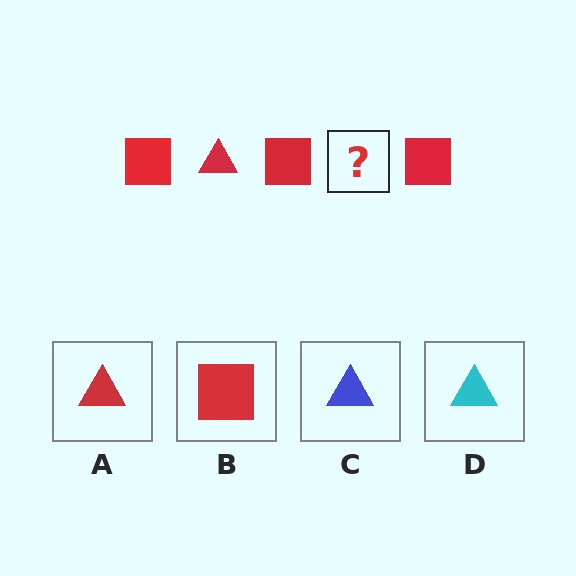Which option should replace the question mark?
Option A.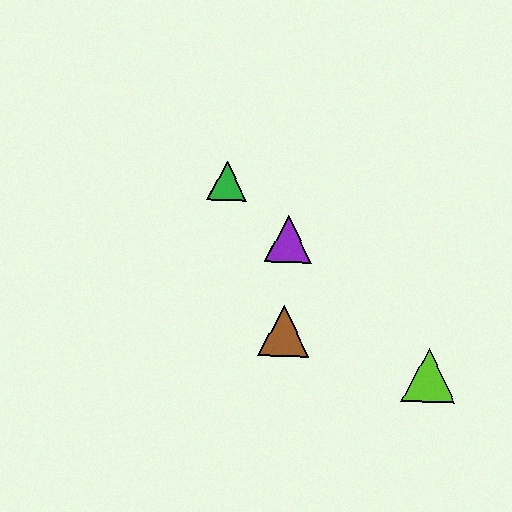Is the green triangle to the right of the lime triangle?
No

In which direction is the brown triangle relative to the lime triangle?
The brown triangle is to the left of the lime triangle.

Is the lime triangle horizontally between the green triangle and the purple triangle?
No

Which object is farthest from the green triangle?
The lime triangle is farthest from the green triangle.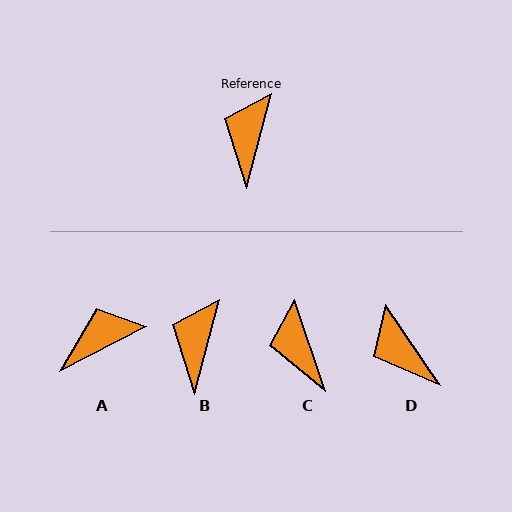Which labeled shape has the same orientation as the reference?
B.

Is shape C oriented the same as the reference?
No, it is off by about 33 degrees.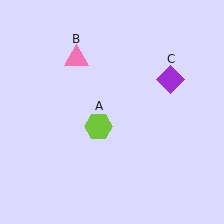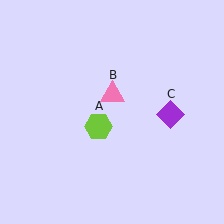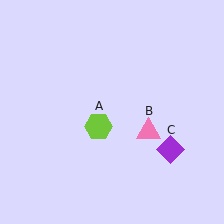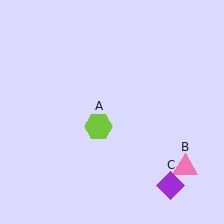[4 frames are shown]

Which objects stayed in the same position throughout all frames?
Lime hexagon (object A) remained stationary.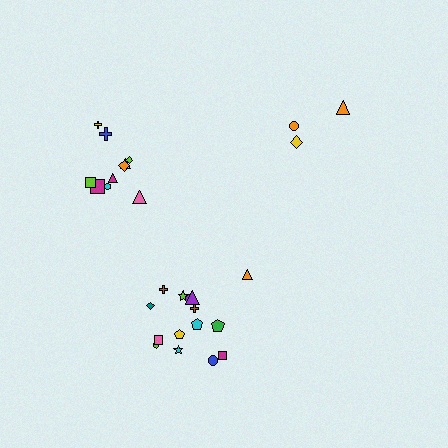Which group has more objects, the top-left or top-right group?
The top-left group.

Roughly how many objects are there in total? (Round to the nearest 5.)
Roughly 30 objects in total.